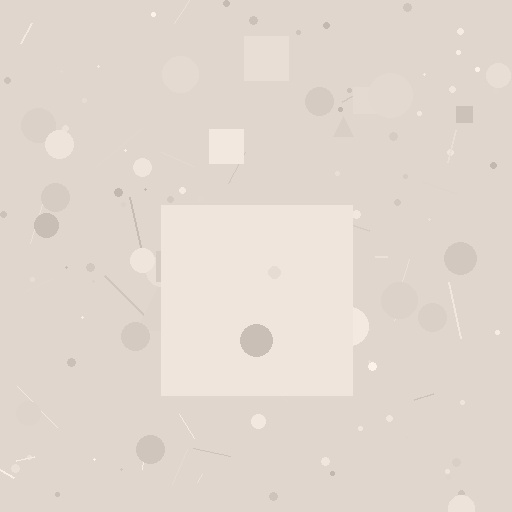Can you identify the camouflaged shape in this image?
The camouflaged shape is a square.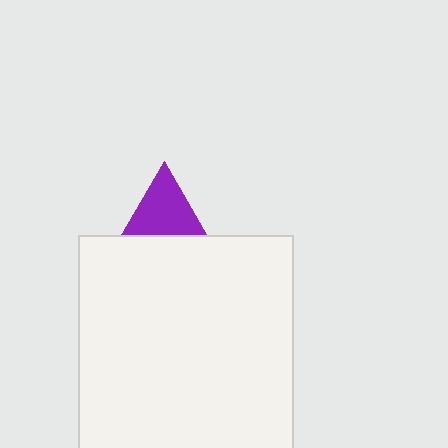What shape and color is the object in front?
The object in front is a white square.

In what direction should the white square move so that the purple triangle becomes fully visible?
The white square should move down. That is the shortest direction to clear the overlap and leave the purple triangle fully visible.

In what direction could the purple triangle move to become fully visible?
The purple triangle could move up. That would shift it out from behind the white square entirely.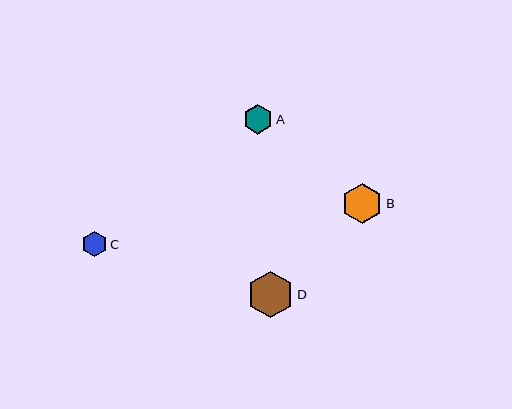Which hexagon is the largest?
Hexagon D is the largest with a size of approximately 46 pixels.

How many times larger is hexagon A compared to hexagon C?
Hexagon A is approximately 1.2 times the size of hexagon C.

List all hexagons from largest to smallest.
From largest to smallest: D, B, A, C.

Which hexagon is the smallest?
Hexagon C is the smallest with a size of approximately 25 pixels.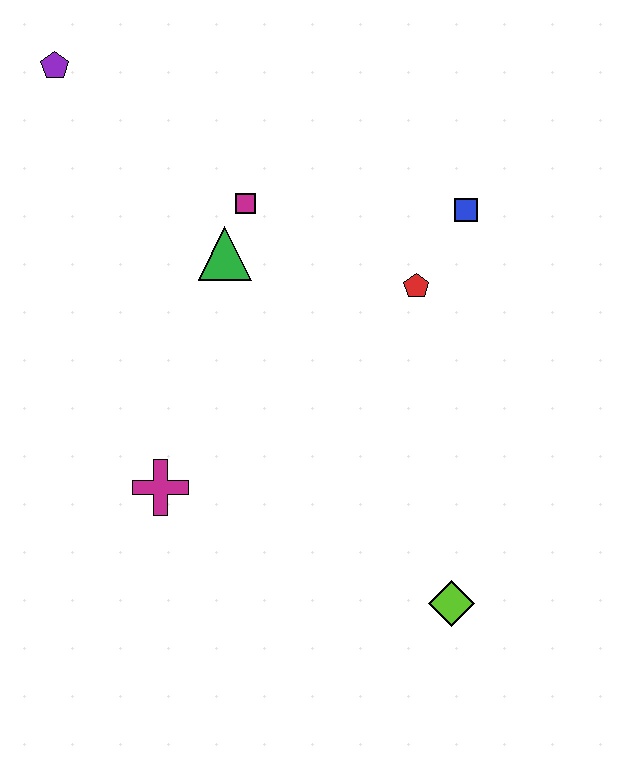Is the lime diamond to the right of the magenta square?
Yes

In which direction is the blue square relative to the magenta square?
The blue square is to the right of the magenta square.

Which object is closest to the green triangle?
The magenta square is closest to the green triangle.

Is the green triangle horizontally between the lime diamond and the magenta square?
No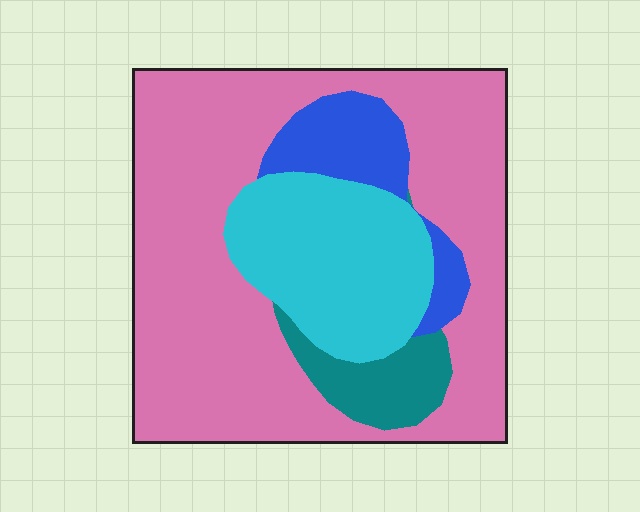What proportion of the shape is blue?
Blue covers 10% of the shape.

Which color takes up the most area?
Pink, at roughly 60%.